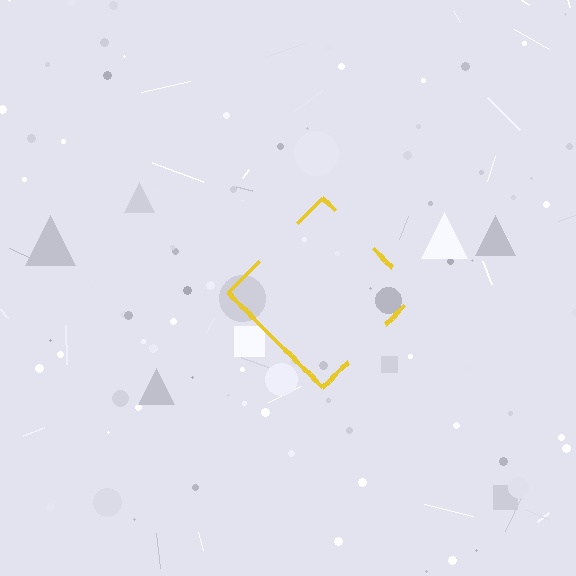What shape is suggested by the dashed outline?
The dashed outline suggests a diamond.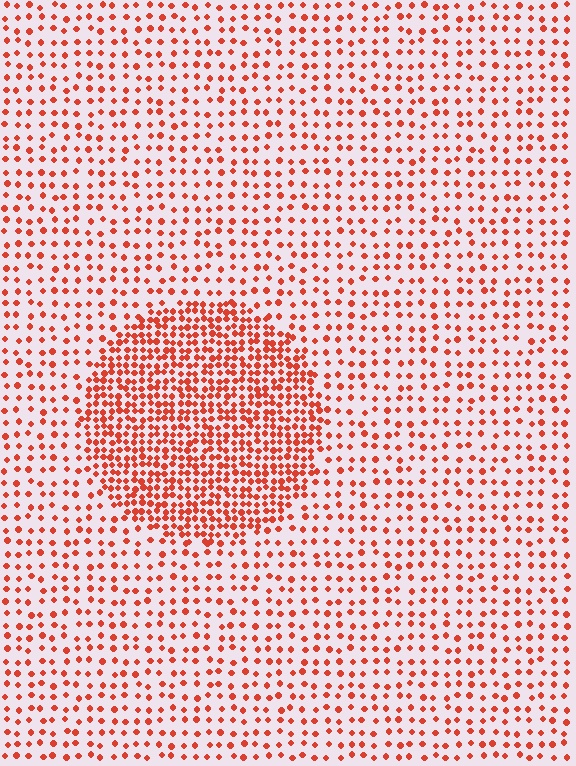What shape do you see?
I see a circle.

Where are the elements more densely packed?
The elements are more densely packed inside the circle boundary.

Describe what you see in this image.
The image contains small red elements arranged at two different densities. A circle-shaped region is visible where the elements are more densely packed than the surrounding area.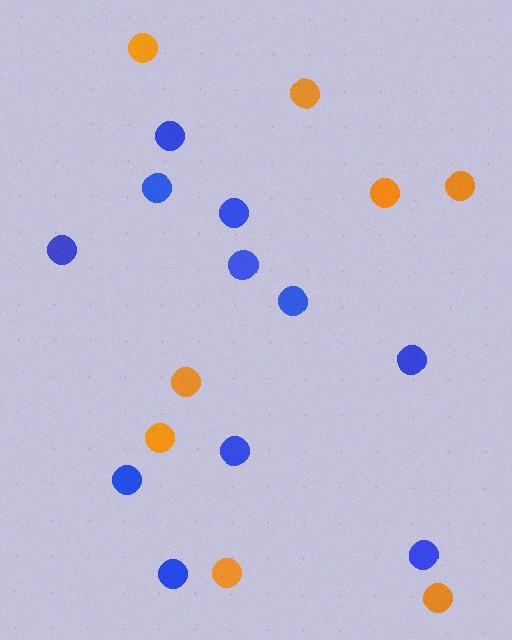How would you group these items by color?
There are 2 groups: one group of orange circles (8) and one group of blue circles (11).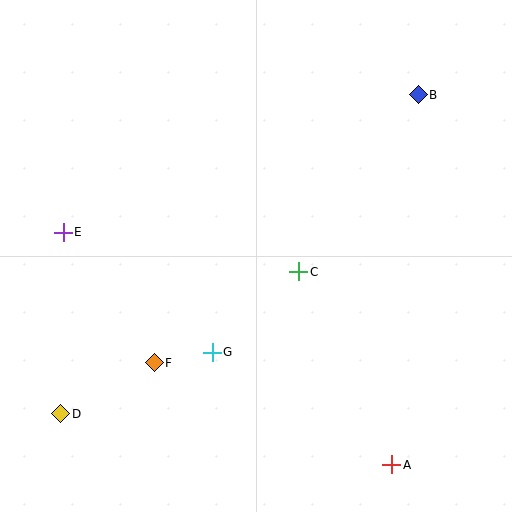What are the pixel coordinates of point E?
Point E is at (63, 232).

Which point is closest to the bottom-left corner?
Point D is closest to the bottom-left corner.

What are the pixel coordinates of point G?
Point G is at (212, 352).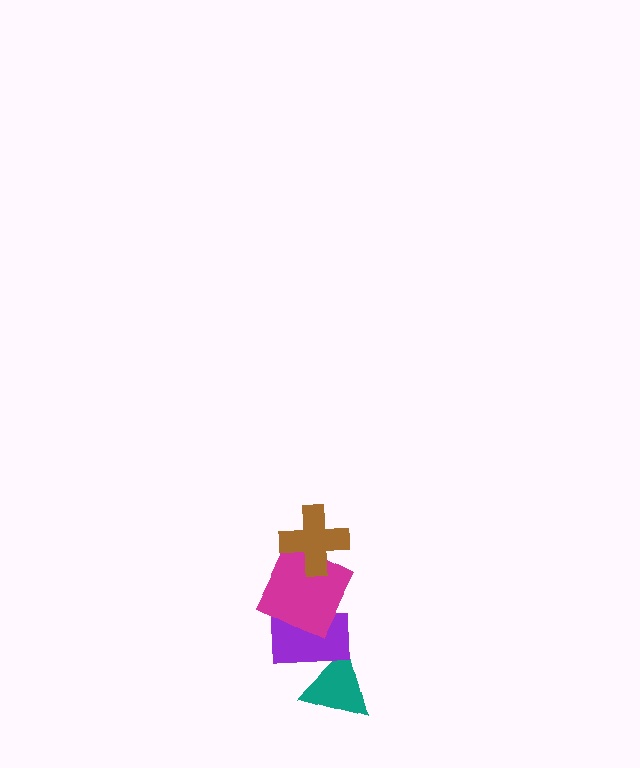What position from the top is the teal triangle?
The teal triangle is 4th from the top.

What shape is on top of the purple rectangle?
The magenta square is on top of the purple rectangle.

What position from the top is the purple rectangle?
The purple rectangle is 3rd from the top.